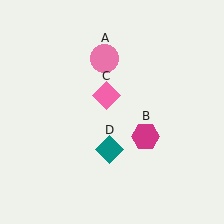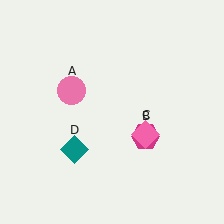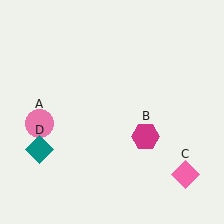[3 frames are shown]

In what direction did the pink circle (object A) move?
The pink circle (object A) moved down and to the left.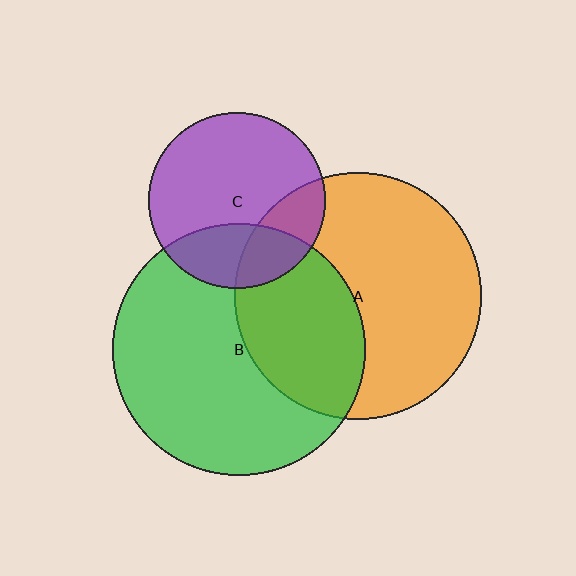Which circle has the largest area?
Circle B (green).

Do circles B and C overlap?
Yes.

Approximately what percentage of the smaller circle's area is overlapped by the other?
Approximately 30%.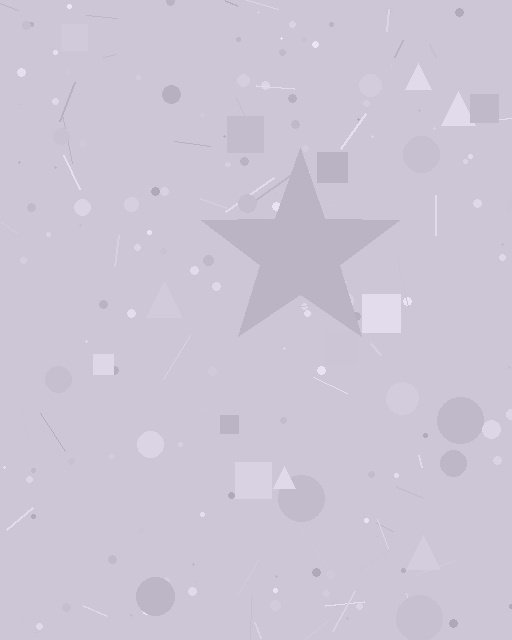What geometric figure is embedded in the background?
A star is embedded in the background.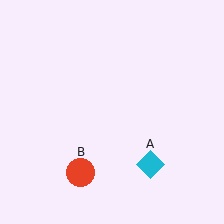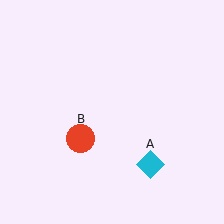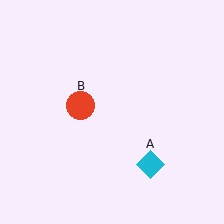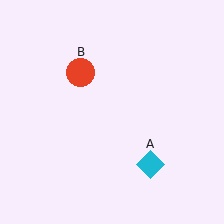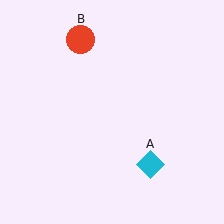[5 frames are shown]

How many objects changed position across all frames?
1 object changed position: red circle (object B).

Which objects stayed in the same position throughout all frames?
Cyan diamond (object A) remained stationary.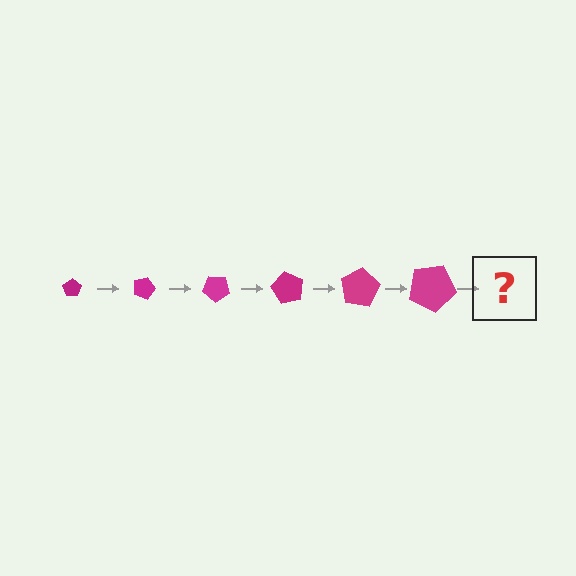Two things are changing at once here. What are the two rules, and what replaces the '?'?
The two rules are that the pentagon grows larger each step and it rotates 20 degrees each step. The '?' should be a pentagon, larger than the previous one and rotated 120 degrees from the start.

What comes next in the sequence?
The next element should be a pentagon, larger than the previous one and rotated 120 degrees from the start.